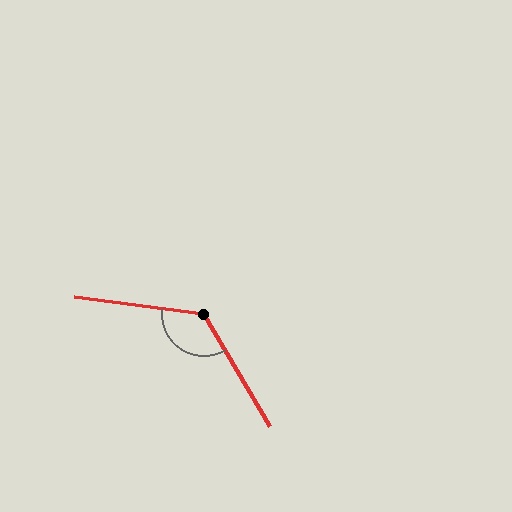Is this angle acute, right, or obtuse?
It is obtuse.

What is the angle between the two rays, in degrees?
Approximately 127 degrees.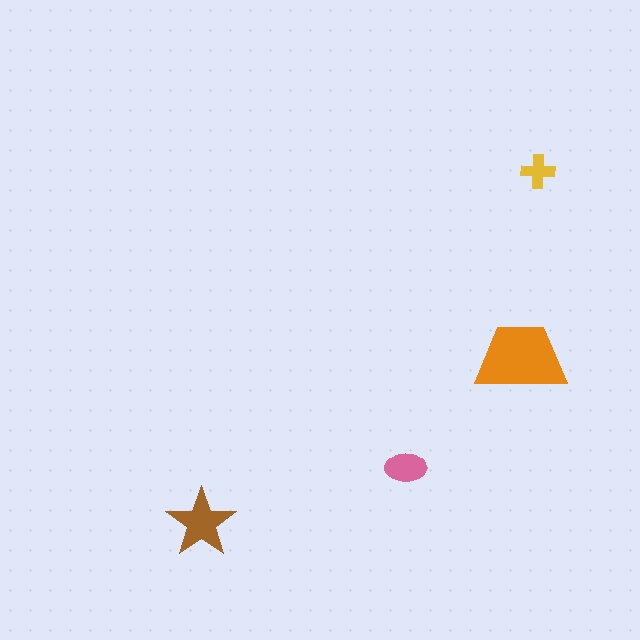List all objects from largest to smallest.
The orange trapezoid, the brown star, the pink ellipse, the yellow cross.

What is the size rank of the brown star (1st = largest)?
2nd.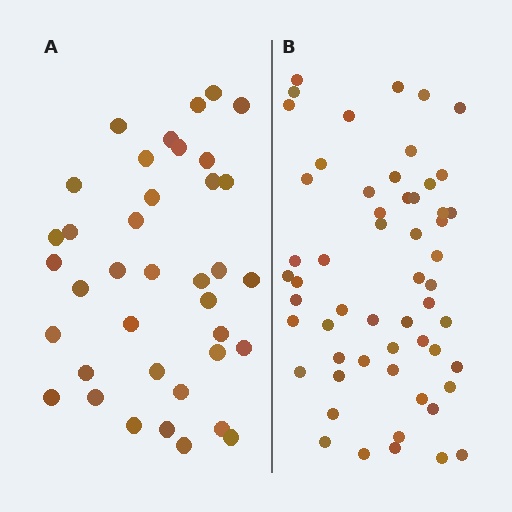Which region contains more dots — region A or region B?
Region B (the right region) has more dots.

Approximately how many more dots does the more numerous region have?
Region B has approximately 20 more dots than region A.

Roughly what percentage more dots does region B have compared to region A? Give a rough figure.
About 45% more.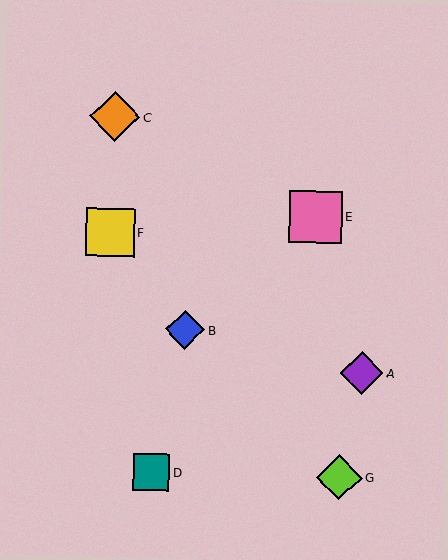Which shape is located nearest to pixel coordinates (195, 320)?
The blue diamond (labeled B) at (185, 330) is nearest to that location.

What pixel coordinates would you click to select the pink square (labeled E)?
Click at (316, 217) to select the pink square E.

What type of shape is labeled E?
Shape E is a pink square.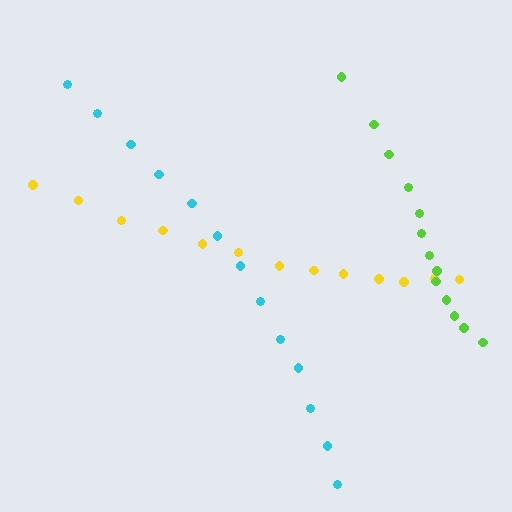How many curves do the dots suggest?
There are 3 distinct paths.